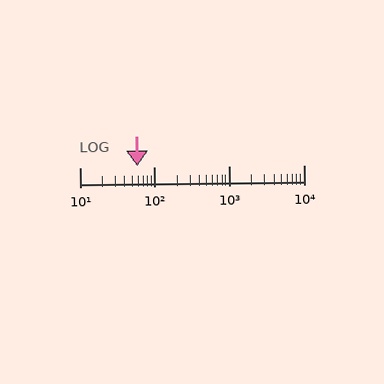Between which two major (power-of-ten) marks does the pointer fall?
The pointer is between 10 and 100.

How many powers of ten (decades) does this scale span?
The scale spans 3 decades, from 10 to 10000.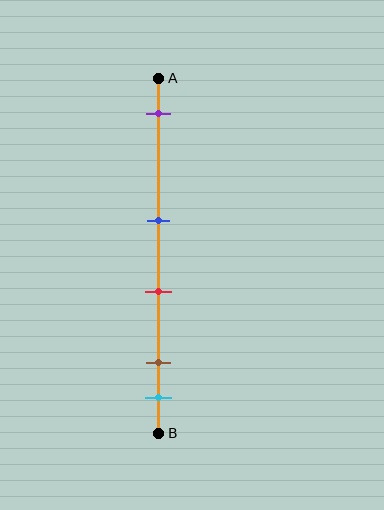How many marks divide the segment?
There are 5 marks dividing the segment.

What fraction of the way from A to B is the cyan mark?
The cyan mark is approximately 90% (0.9) of the way from A to B.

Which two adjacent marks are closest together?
The brown and cyan marks are the closest adjacent pair.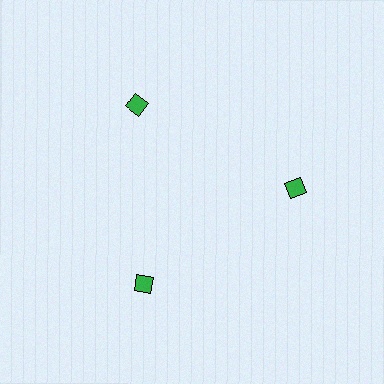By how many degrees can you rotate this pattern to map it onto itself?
The pattern maps onto itself every 120 degrees of rotation.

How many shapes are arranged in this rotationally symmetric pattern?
There are 3 shapes, arranged in 3 groups of 1.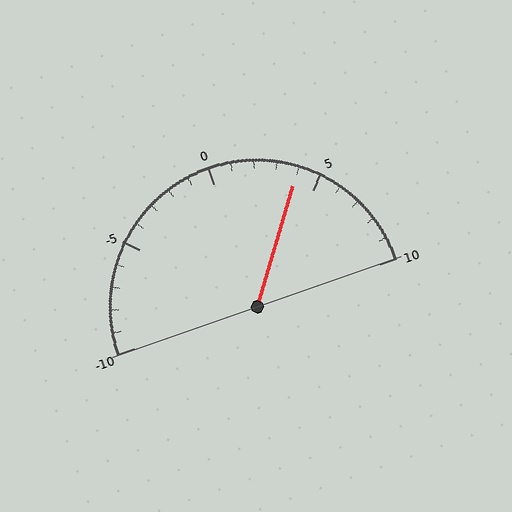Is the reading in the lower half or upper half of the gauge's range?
The reading is in the upper half of the range (-10 to 10).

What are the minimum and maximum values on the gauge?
The gauge ranges from -10 to 10.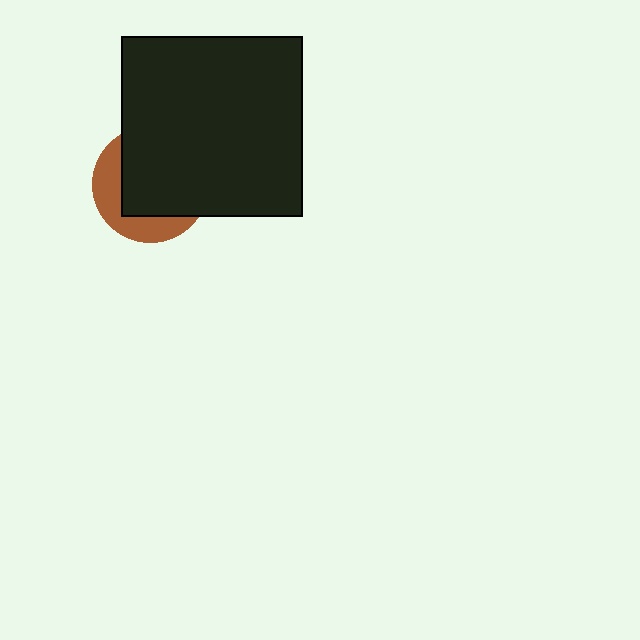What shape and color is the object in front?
The object in front is a black square.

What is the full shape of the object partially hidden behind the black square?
The partially hidden object is a brown circle.